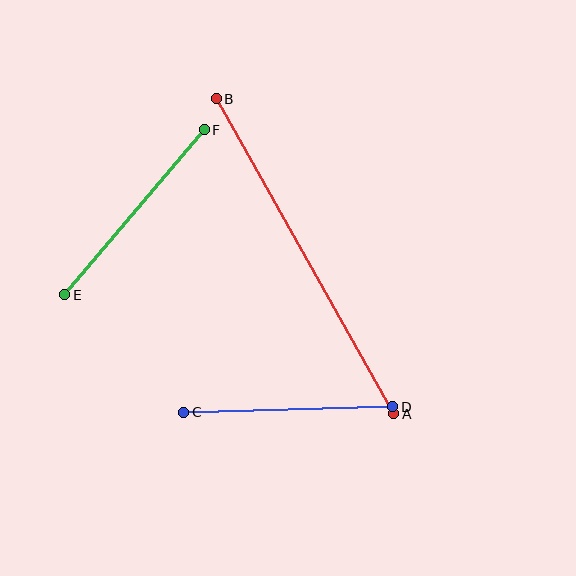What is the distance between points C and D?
The distance is approximately 209 pixels.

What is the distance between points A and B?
The distance is approximately 361 pixels.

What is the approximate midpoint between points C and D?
The midpoint is at approximately (288, 410) pixels.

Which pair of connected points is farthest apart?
Points A and B are farthest apart.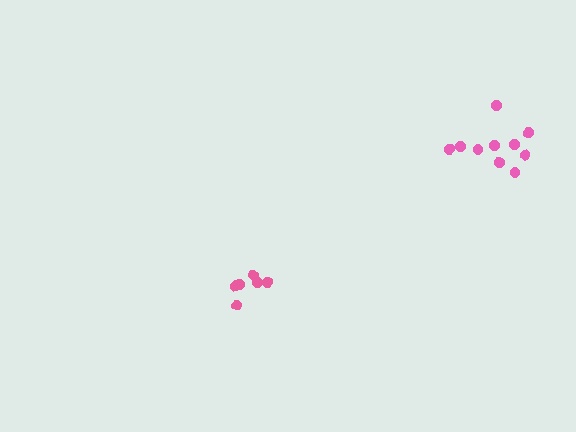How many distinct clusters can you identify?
There are 2 distinct clusters.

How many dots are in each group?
Group 1: 6 dots, Group 2: 10 dots (16 total).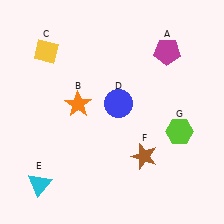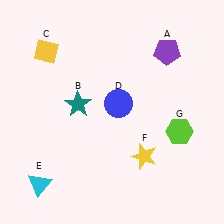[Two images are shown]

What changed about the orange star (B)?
In Image 1, B is orange. In Image 2, it changed to teal.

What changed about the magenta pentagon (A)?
In Image 1, A is magenta. In Image 2, it changed to purple.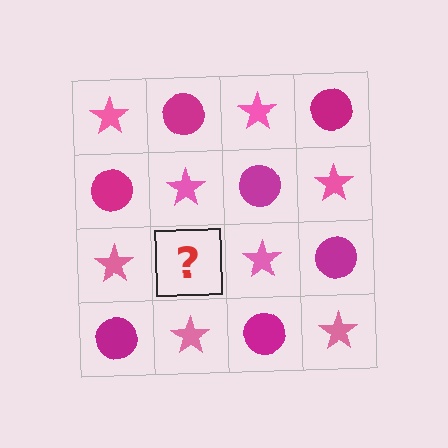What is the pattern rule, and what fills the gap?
The rule is that it alternates pink star and magenta circle in a checkerboard pattern. The gap should be filled with a magenta circle.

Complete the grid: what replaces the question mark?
The question mark should be replaced with a magenta circle.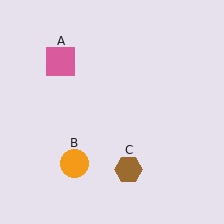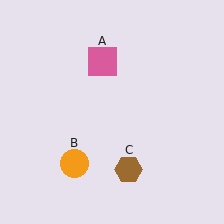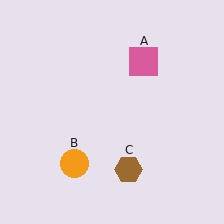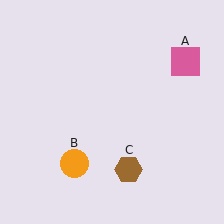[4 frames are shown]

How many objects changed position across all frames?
1 object changed position: pink square (object A).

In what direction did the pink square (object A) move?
The pink square (object A) moved right.